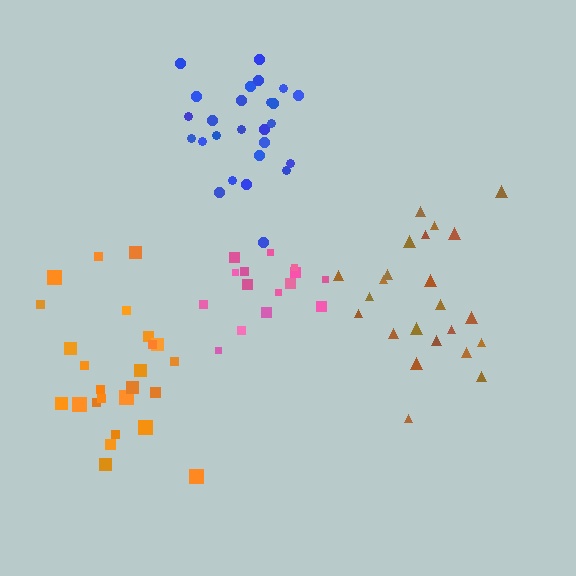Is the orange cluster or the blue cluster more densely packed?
Blue.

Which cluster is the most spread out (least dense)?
Orange.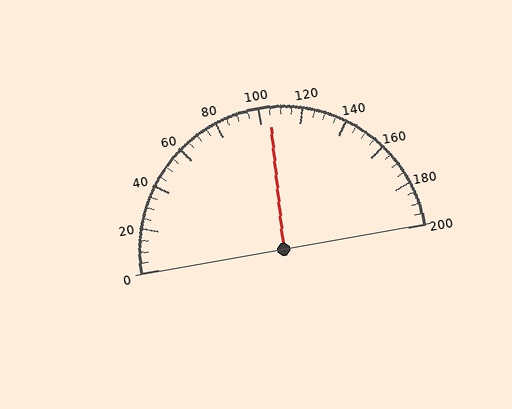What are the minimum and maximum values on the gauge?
The gauge ranges from 0 to 200.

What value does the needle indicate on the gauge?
The needle indicates approximately 105.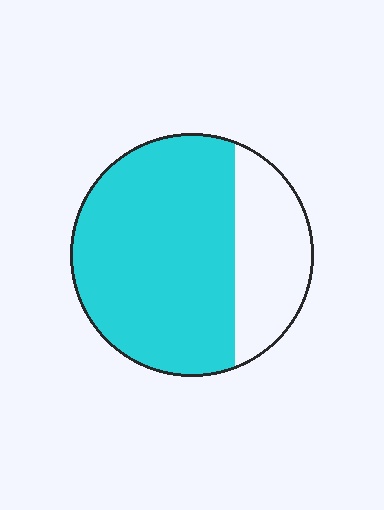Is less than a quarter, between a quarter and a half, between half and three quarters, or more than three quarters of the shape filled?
Between half and three quarters.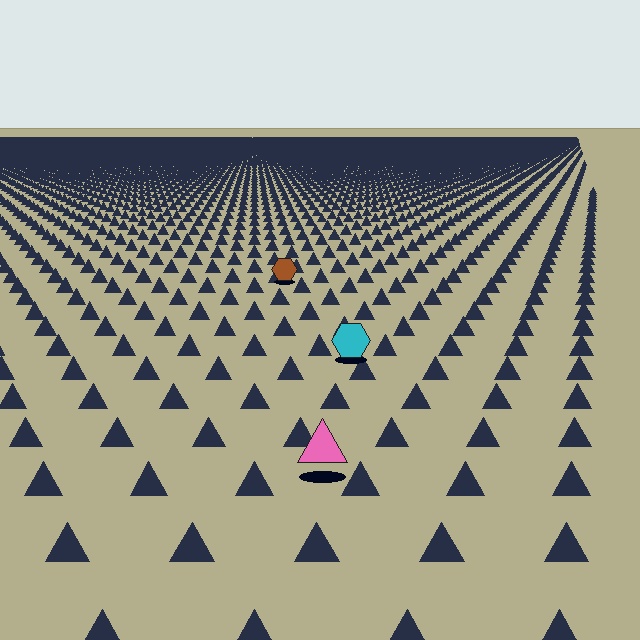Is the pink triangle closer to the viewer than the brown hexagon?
Yes. The pink triangle is closer — you can tell from the texture gradient: the ground texture is coarser near it.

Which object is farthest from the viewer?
The brown hexagon is farthest from the viewer. It appears smaller and the ground texture around it is denser.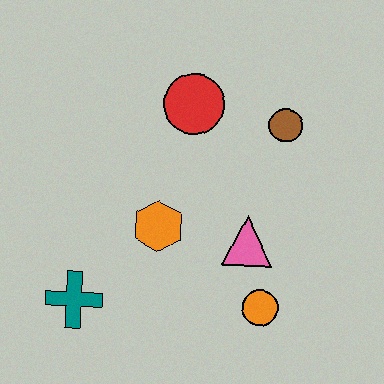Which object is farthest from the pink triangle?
The teal cross is farthest from the pink triangle.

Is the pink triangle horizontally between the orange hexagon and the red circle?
No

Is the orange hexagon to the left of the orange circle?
Yes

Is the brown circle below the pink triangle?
No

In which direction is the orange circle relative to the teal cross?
The orange circle is to the right of the teal cross.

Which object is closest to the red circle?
The brown circle is closest to the red circle.